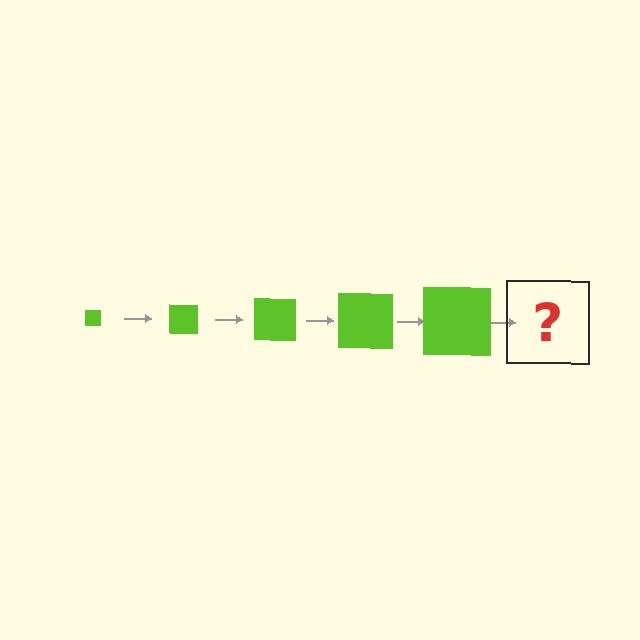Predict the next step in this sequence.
The next step is a lime square, larger than the previous one.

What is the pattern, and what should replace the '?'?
The pattern is that the square gets progressively larger each step. The '?' should be a lime square, larger than the previous one.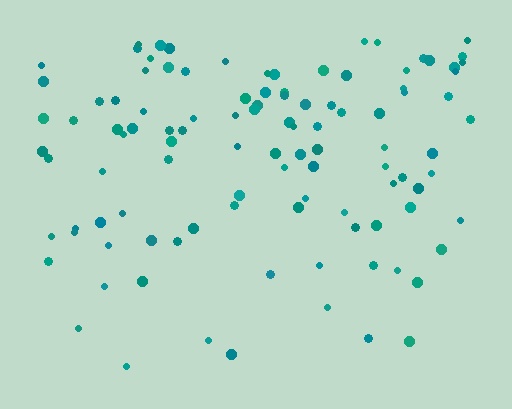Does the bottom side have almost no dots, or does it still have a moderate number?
Still a moderate number, just noticeably fewer than the top.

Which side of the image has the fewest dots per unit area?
The bottom.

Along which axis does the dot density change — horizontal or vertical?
Vertical.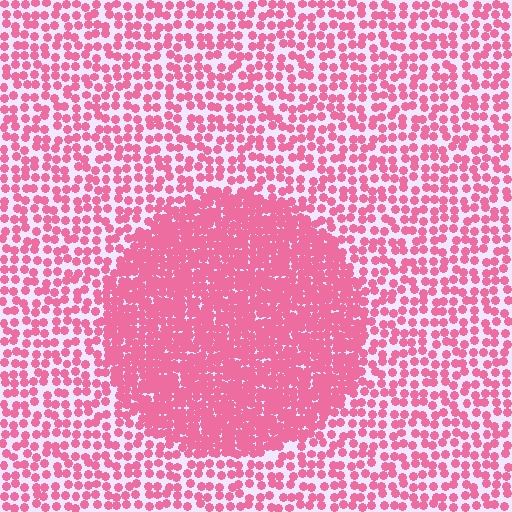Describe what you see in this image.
The image contains small pink elements arranged at two different densities. A circle-shaped region is visible where the elements are more densely packed than the surrounding area.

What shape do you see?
I see a circle.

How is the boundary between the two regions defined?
The boundary is defined by a change in element density (approximately 2.2x ratio). All elements are the same color, size, and shape.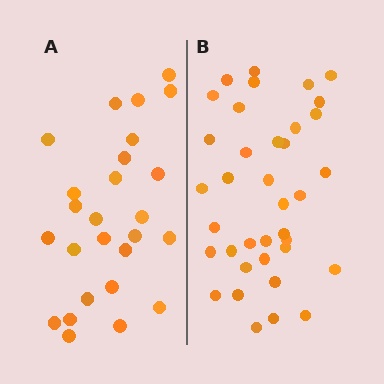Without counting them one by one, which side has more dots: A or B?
Region B (the right region) has more dots.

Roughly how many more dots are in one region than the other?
Region B has roughly 12 or so more dots than region A.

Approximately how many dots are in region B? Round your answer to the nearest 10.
About 40 dots. (The exact count is 37, which rounds to 40.)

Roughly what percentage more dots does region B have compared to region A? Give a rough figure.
About 40% more.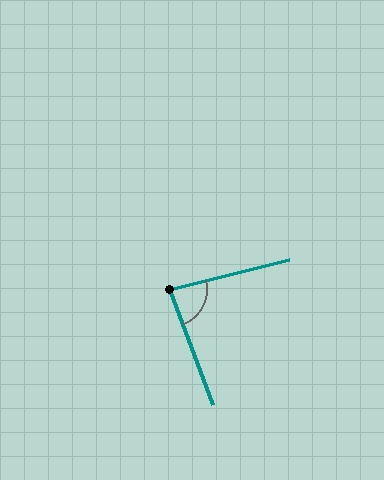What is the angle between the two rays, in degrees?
Approximately 83 degrees.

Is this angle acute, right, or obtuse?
It is acute.